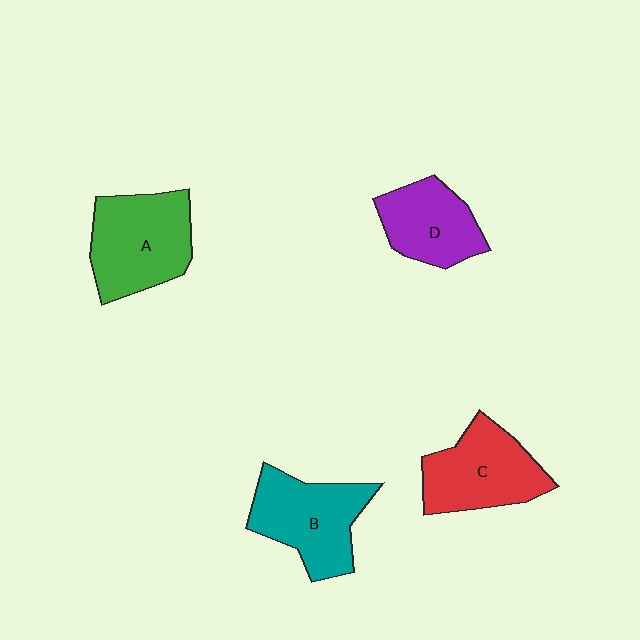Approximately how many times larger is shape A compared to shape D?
Approximately 1.3 times.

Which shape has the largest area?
Shape A (green).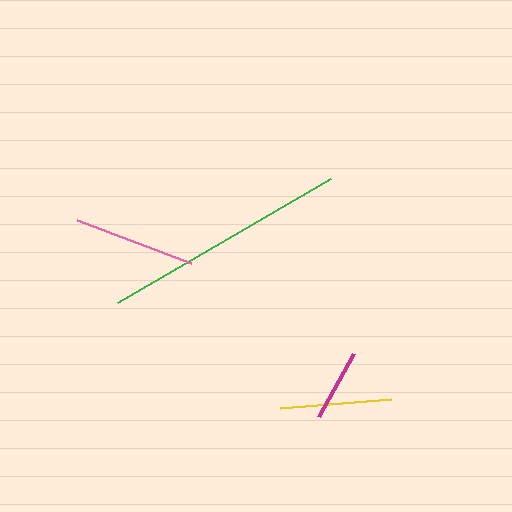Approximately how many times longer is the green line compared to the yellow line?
The green line is approximately 2.2 times the length of the yellow line.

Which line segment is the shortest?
The magenta line is the shortest at approximately 72 pixels.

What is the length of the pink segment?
The pink segment is approximately 121 pixels long.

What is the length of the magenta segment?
The magenta segment is approximately 72 pixels long.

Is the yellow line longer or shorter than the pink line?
The pink line is longer than the yellow line.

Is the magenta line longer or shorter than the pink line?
The pink line is longer than the magenta line.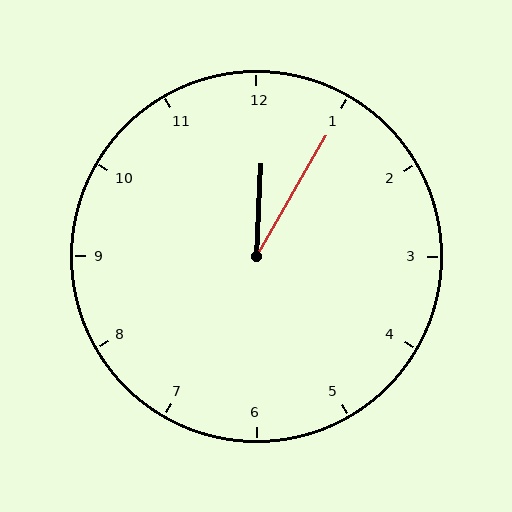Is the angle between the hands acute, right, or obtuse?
It is acute.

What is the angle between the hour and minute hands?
Approximately 28 degrees.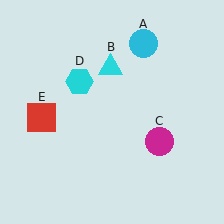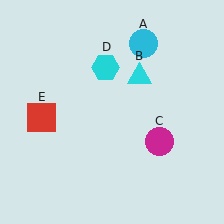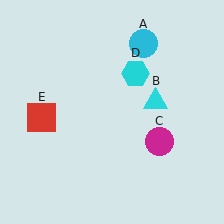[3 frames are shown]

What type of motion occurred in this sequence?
The cyan triangle (object B), cyan hexagon (object D) rotated clockwise around the center of the scene.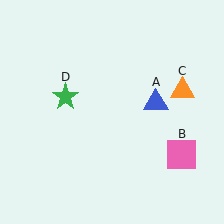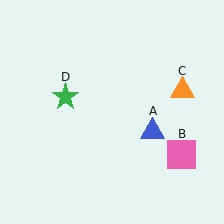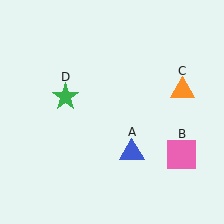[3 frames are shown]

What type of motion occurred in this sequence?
The blue triangle (object A) rotated clockwise around the center of the scene.